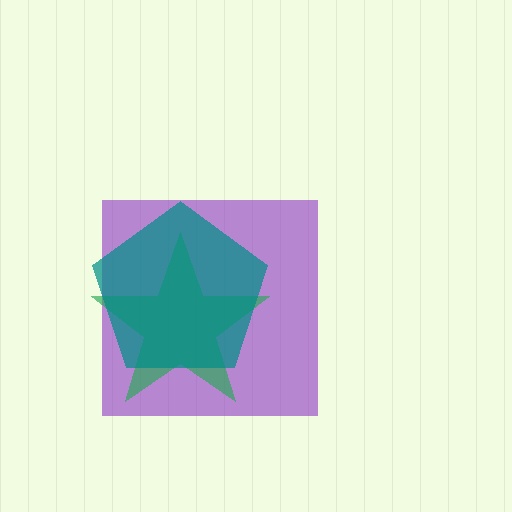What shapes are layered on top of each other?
The layered shapes are: a purple square, a green star, a teal pentagon.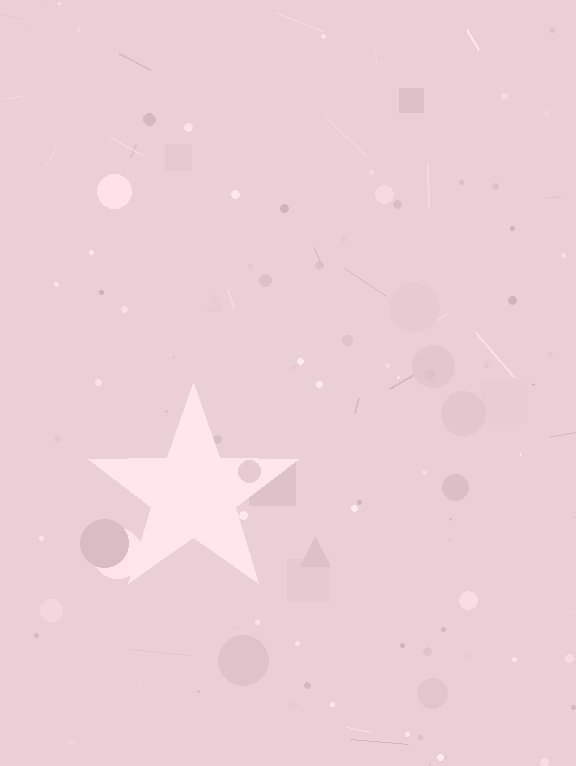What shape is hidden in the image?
A star is hidden in the image.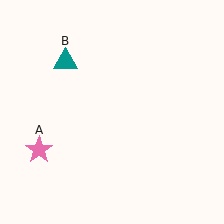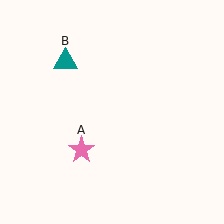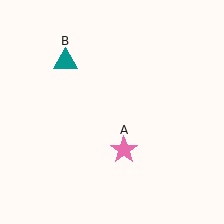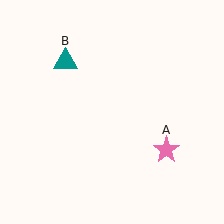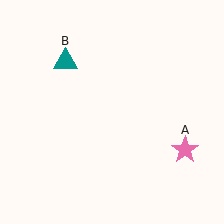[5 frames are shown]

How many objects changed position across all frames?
1 object changed position: pink star (object A).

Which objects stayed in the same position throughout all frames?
Teal triangle (object B) remained stationary.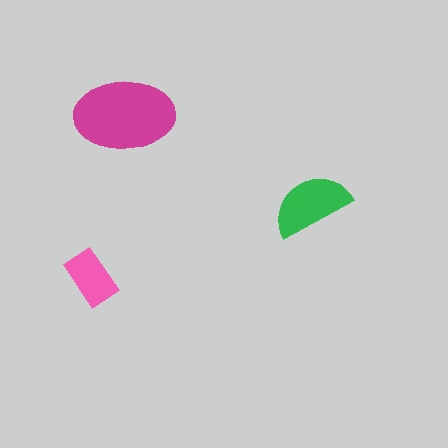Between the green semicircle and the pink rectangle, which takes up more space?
The green semicircle.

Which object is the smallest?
The pink rectangle.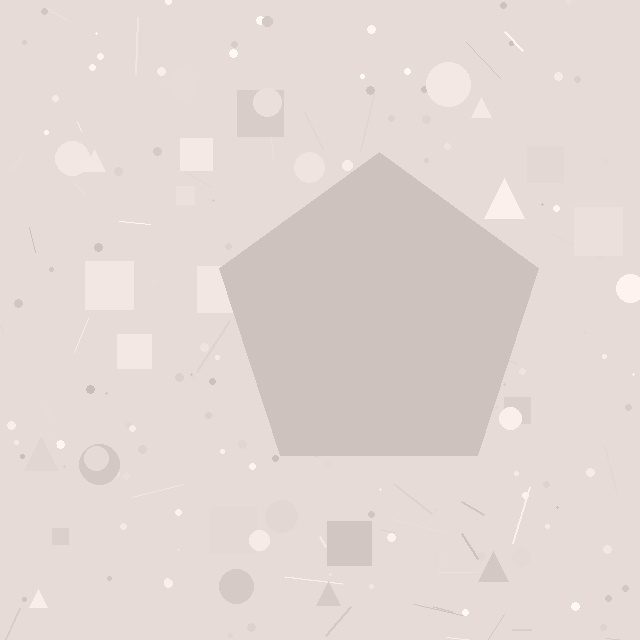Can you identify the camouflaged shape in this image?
The camouflaged shape is a pentagon.